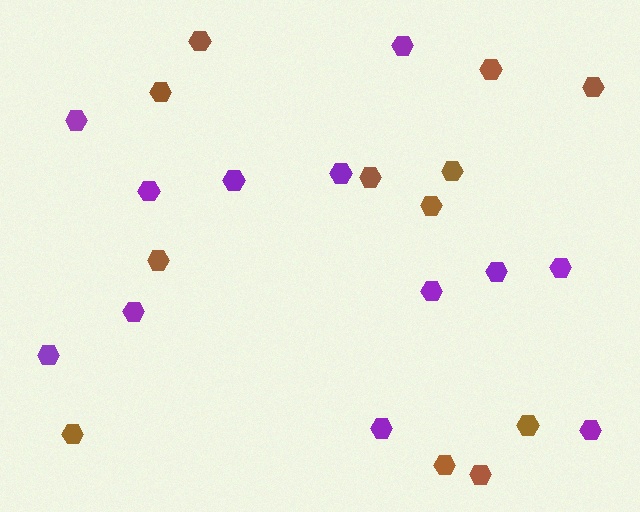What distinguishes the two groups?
There are 2 groups: one group of brown hexagons (12) and one group of purple hexagons (12).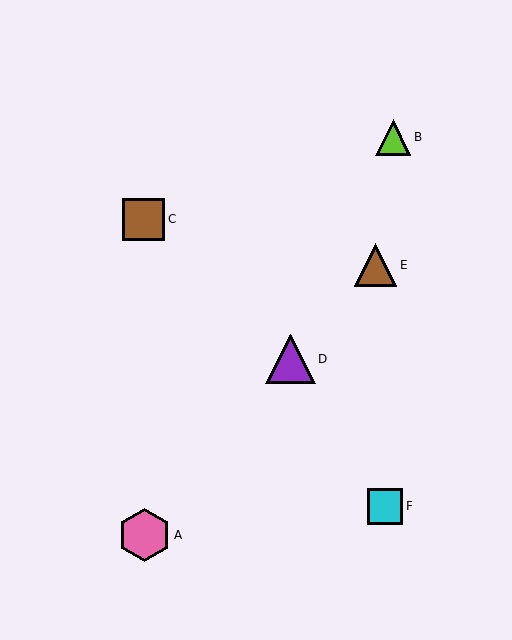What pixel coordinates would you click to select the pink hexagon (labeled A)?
Click at (145, 535) to select the pink hexagon A.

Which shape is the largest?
The pink hexagon (labeled A) is the largest.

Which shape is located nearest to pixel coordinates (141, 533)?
The pink hexagon (labeled A) at (145, 535) is nearest to that location.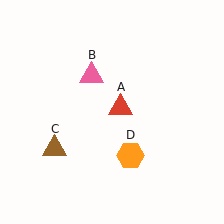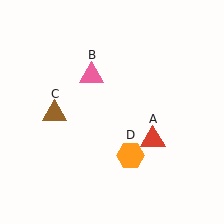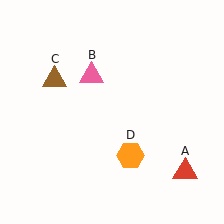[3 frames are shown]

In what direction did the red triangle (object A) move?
The red triangle (object A) moved down and to the right.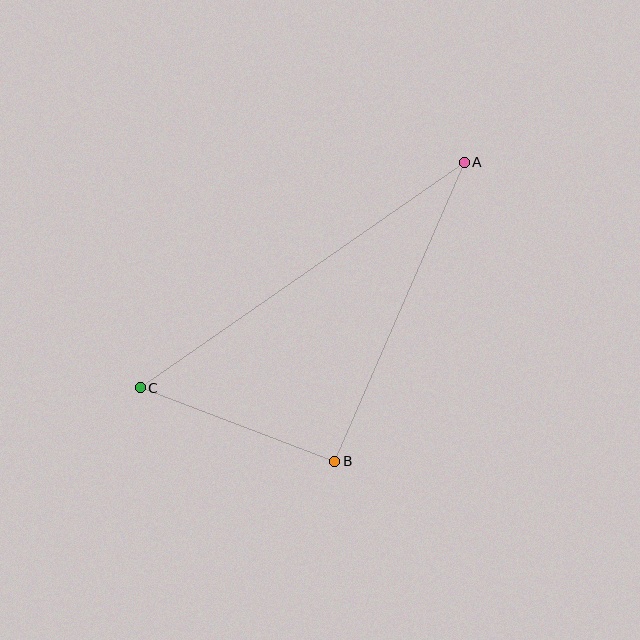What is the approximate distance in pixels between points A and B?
The distance between A and B is approximately 326 pixels.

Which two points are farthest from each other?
Points A and C are farthest from each other.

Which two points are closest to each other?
Points B and C are closest to each other.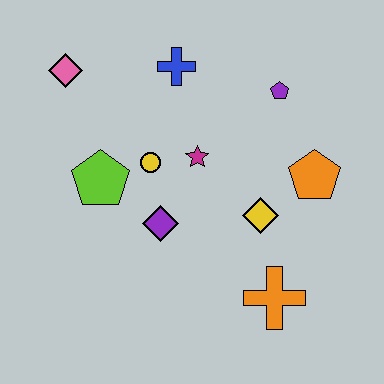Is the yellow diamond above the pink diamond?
No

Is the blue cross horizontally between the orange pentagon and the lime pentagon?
Yes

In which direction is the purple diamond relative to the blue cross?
The purple diamond is below the blue cross.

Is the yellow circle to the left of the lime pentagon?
No